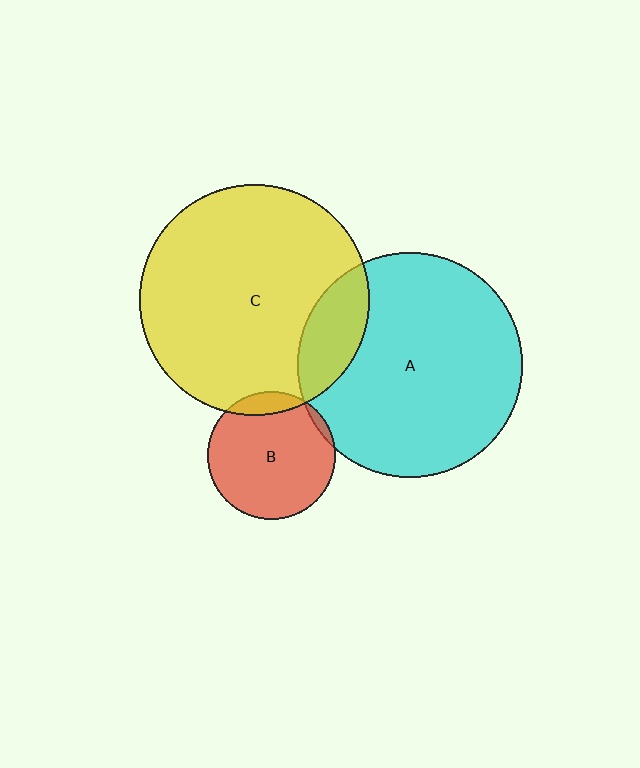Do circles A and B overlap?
Yes.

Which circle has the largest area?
Circle C (yellow).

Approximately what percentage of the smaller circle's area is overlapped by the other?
Approximately 5%.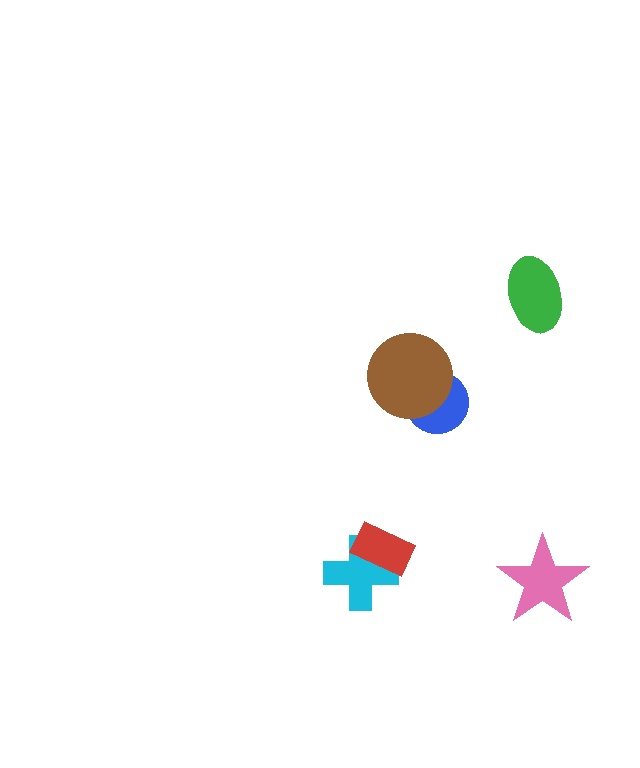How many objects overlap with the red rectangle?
1 object overlaps with the red rectangle.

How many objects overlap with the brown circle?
1 object overlaps with the brown circle.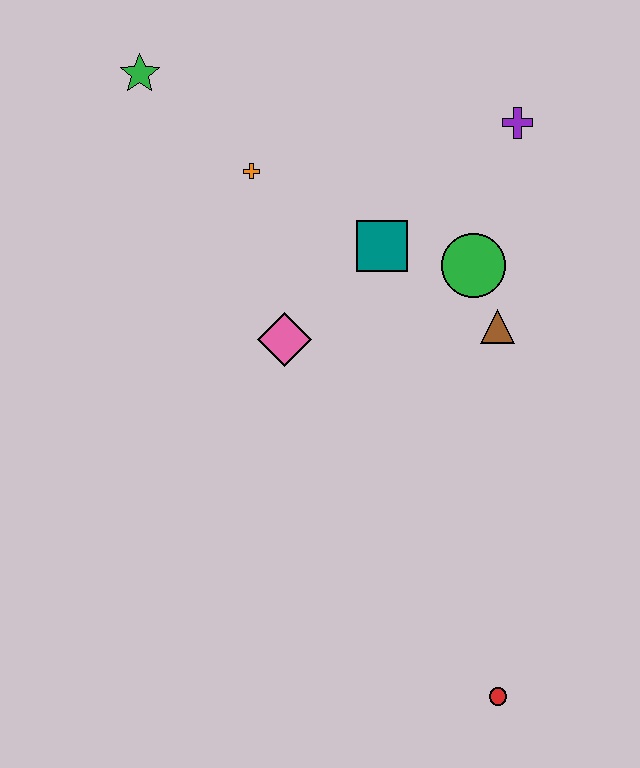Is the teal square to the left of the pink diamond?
No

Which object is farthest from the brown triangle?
The green star is farthest from the brown triangle.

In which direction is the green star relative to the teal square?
The green star is to the left of the teal square.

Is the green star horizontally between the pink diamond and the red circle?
No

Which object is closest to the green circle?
The brown triangle is closest to the green circle.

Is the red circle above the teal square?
No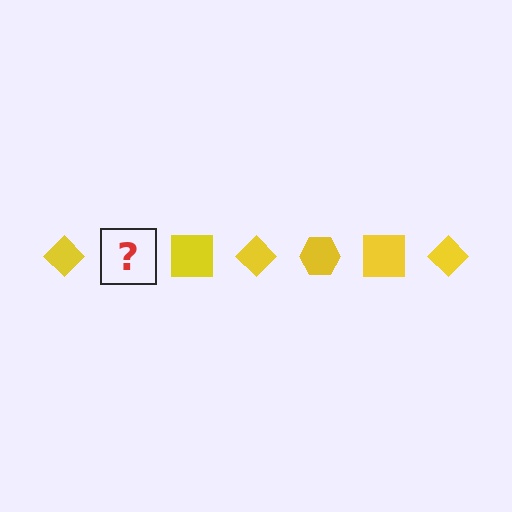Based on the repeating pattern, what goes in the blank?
The blank should be a yellow hexagon.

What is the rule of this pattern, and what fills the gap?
The rule is that the pattern cycles through diamond, hexagon, square shapes in yellow. The gap should be filled with a yellow hexagon.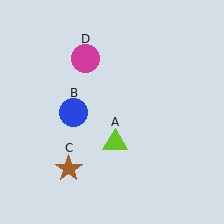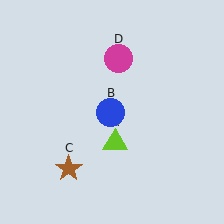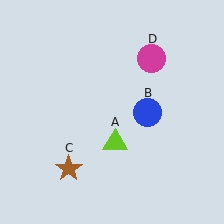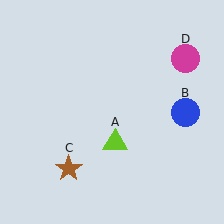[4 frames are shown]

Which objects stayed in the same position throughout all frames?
Lime triangle (object A) and brown star (object C) remained stationary.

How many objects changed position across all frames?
2 objects changed position: blue circle (object B), magenta circle (object D).